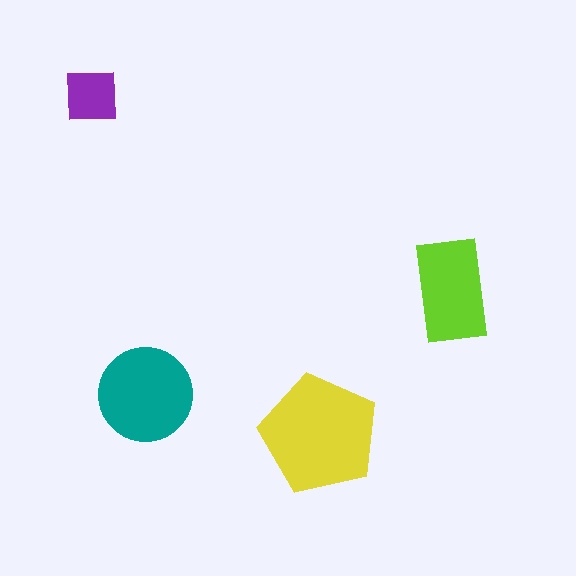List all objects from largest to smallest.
The yellow pentagon, the teal circle, the lime rectangle, the purple square.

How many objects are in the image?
There are 4 objects in the image.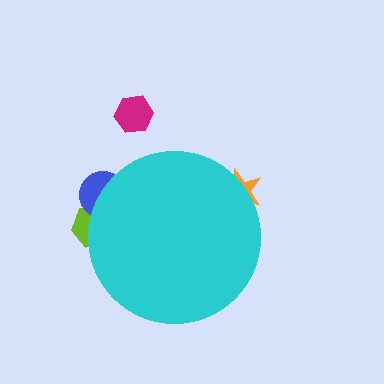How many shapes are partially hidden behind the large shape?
3 shapes are partially hidden.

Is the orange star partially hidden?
Yes, the orange star is partially hidden behind the cyan circle.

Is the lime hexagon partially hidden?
Yes, the lime hexagon is partially hidden behind the cyan circle.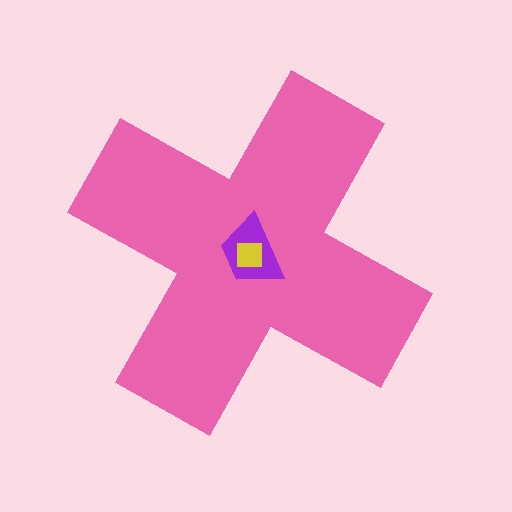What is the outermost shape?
The pink cross.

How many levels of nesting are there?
3.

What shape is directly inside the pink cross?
The purple trapezoid.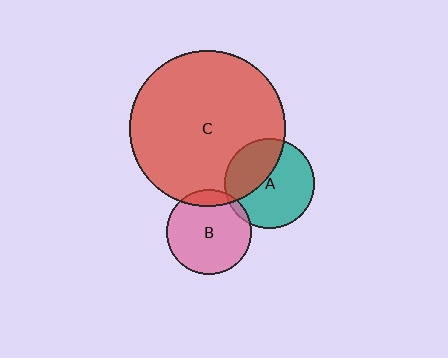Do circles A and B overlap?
Yes.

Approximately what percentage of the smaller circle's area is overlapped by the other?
Approximately 5%.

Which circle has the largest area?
Circle C (red).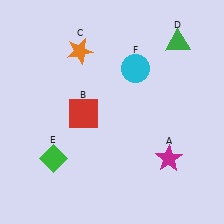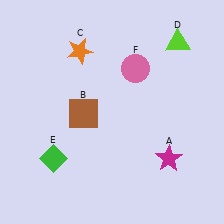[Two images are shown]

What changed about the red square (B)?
In Image 1, B is red. In Image 2, it changed to brown.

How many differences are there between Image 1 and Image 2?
There are 3 differences between the two images.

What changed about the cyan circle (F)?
In Image 1, F is cyan. In Image 2, it changed to pink.